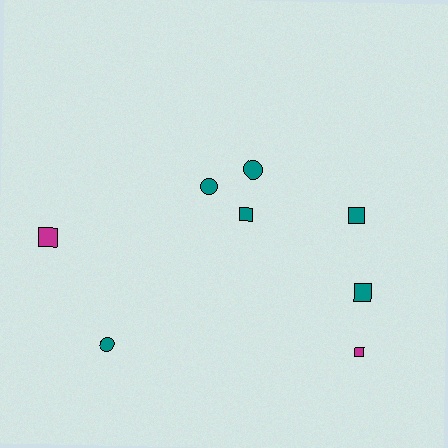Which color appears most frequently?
Teal, with 6 objects.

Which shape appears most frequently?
Square, with 5 objects.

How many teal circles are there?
There are 3 teal circles.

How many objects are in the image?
There are 8 objects.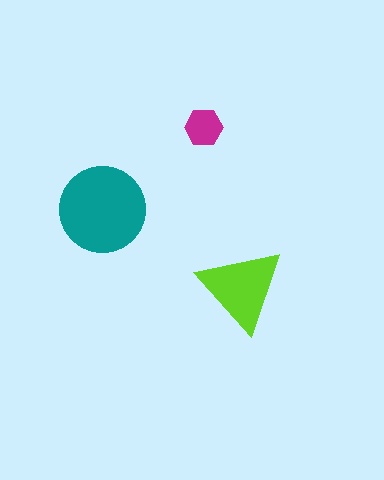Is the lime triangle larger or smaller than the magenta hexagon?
Larger.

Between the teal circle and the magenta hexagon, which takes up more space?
The teal circle.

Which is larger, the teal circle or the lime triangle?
The teal circle.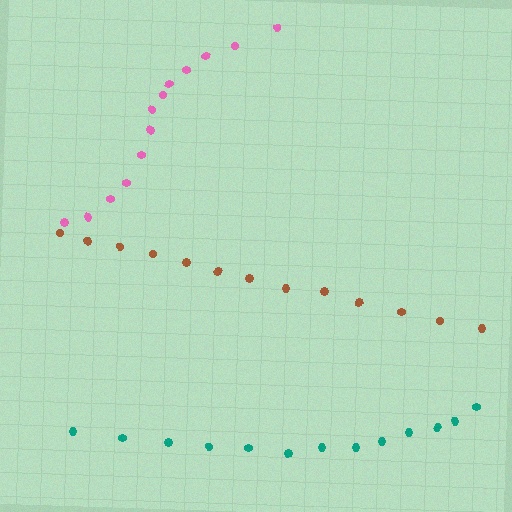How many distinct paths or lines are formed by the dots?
There are 3 distinct paths.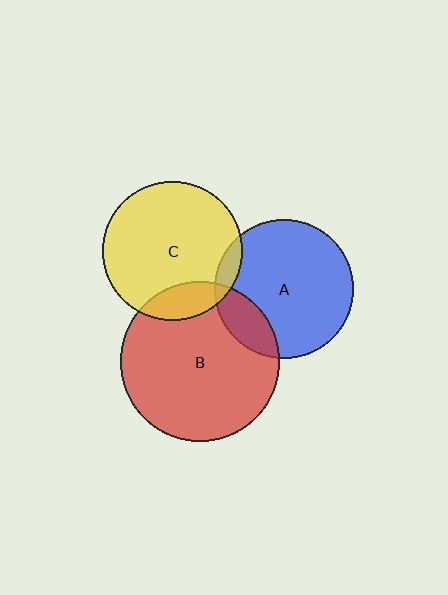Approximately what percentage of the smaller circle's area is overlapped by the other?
Approximately 15%.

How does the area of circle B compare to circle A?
Approximately 1.3 times.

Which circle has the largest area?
Circle B (red).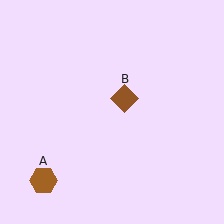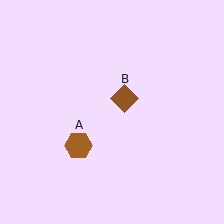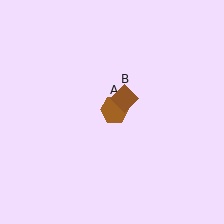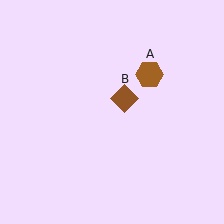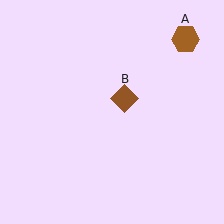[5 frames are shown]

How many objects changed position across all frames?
1 object changed position: brown hexagon (object A).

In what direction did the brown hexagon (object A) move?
The brown hexagon (object A) moved up and to the right.